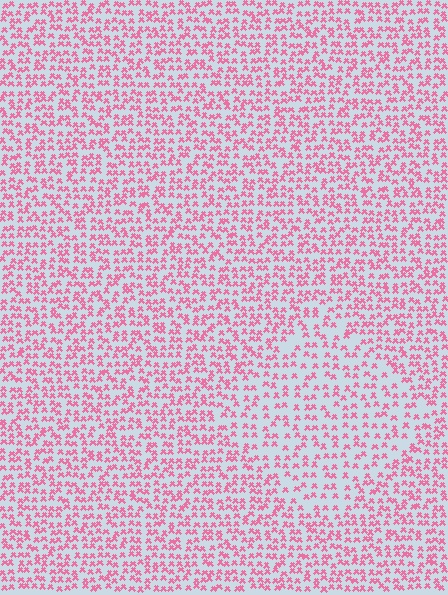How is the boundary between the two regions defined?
The boundary is defined by a change in element density (approximately 1.6x ratio). All elements are the same color, size, and shape.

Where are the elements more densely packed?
The elements are more densely packed outside the diamond boundary.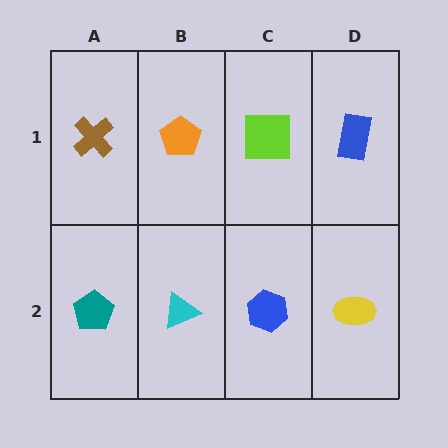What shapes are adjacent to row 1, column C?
A blue hexagon (row 2, column C), an orange pentagon (row 1, column B), a blue rectangle (row 1, column D).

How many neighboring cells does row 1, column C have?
3.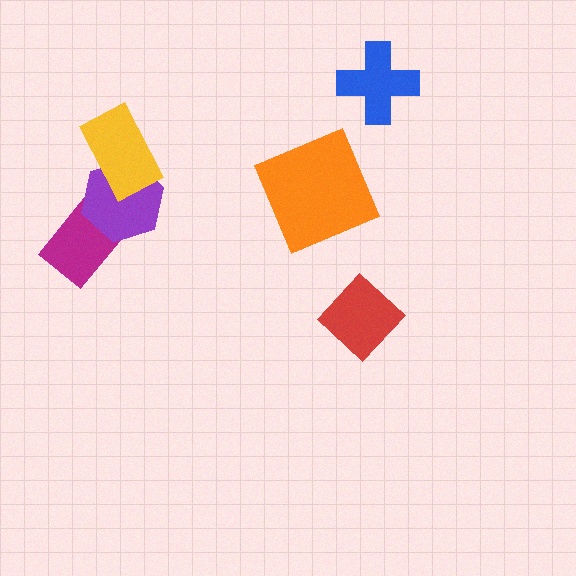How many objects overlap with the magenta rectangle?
1 object overlaps with the magenta rectangle.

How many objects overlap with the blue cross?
0 objects overlap with the blue cross.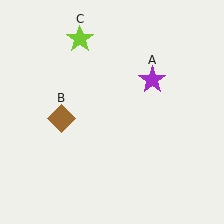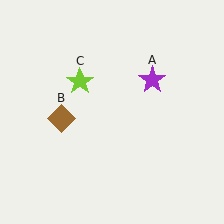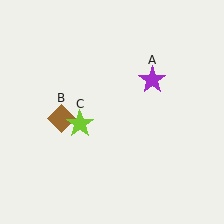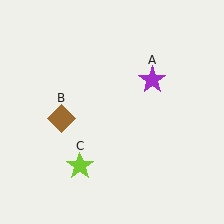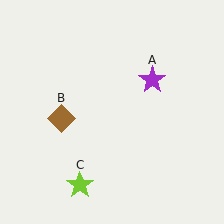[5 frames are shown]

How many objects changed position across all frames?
1 object changed position: lime star (object C).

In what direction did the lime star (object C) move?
The lime star (object C) moved down.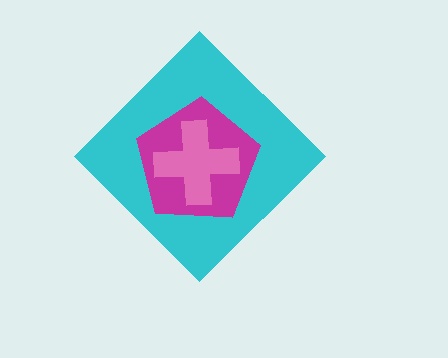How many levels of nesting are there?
3.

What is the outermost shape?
The cyan diamond.